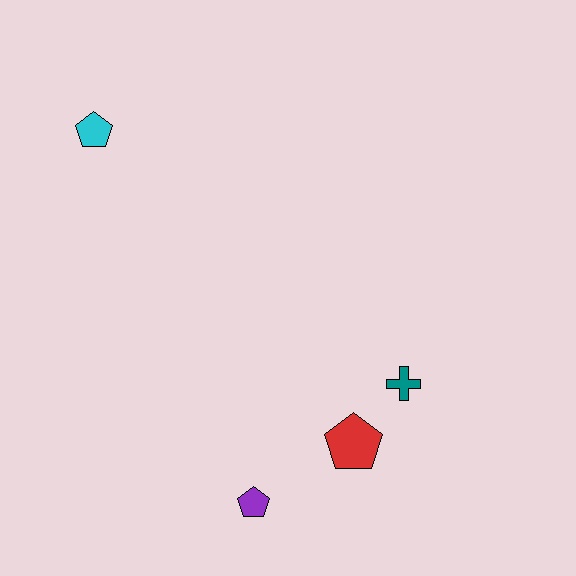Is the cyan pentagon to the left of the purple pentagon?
Yes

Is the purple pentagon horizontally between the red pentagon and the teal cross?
No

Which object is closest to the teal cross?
The red pentagon is closest to the teal cross.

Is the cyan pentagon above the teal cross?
Yes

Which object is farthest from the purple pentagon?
The cyan pentagon is farthest from the purple pentagon.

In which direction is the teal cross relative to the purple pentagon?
The teal cross is to the right of the purple pentagon.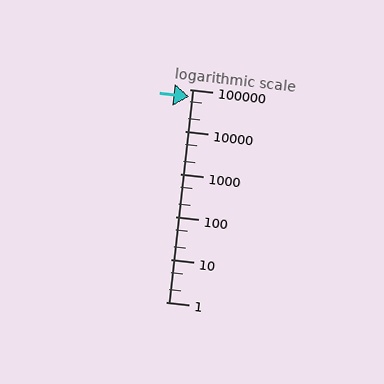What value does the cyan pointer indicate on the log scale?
The pointer indicates approximately 66000.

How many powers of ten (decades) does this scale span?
The scale spans 5 decades, from 1 to 100000.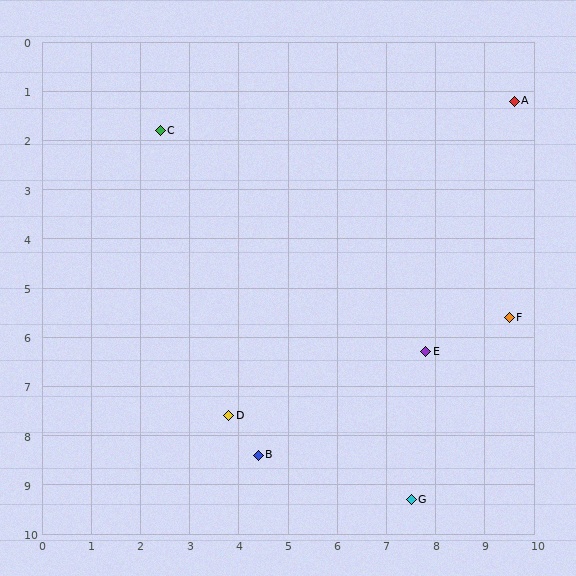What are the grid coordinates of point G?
Point G is at approximately (7.5, 9.3).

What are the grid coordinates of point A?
Point A is at approximately (9.6, 1.2).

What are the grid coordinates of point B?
Point B is at approximately (4.4, 8.4).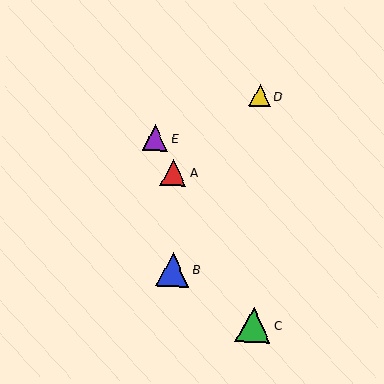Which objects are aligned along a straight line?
Objects A, C, E are aligned along a straight line.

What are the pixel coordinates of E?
Object E is at (155, 138).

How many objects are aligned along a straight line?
3 objects (A, C, E) are aligned along a straight line.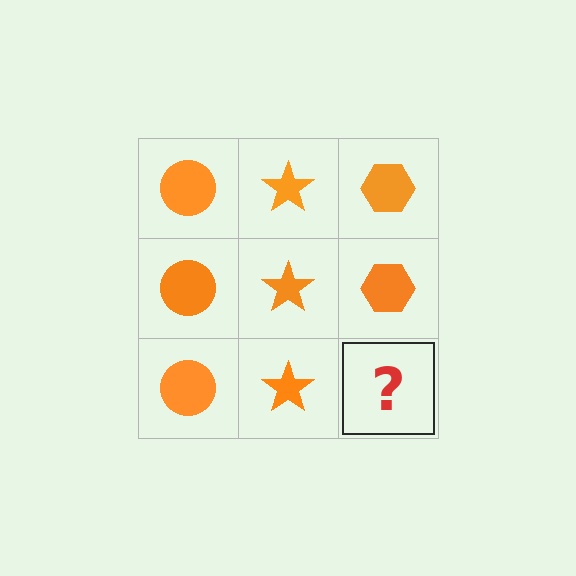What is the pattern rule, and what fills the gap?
The rule is that each column has a consistent shape. The gap should be filled with an orange hexagon.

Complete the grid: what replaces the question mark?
The question mark should be replaced with an orange hexagon.